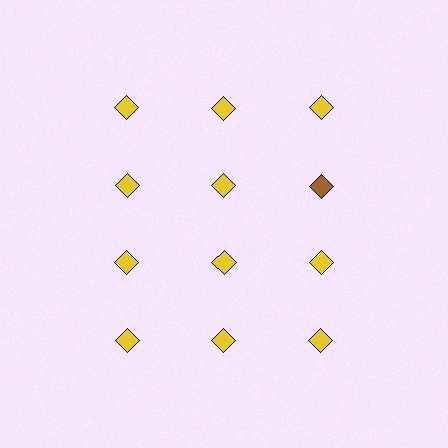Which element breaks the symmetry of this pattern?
The brown diamond in the second row, center column breaks the symmetry. All other shapes are yellow diamonds.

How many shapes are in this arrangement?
There are 12 shapes arranged in a grid pattern.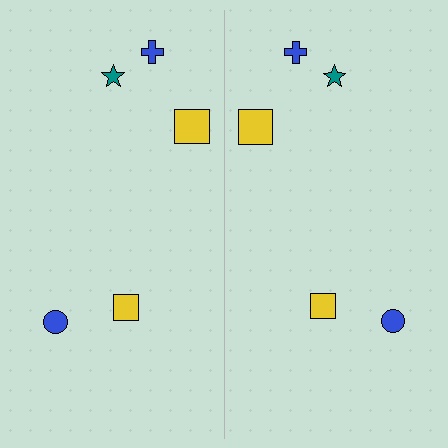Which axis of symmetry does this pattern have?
The pattern has a vertical axis of symmetry running through the center of the image.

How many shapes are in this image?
There are 10 shapes in this image.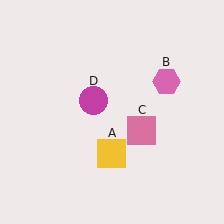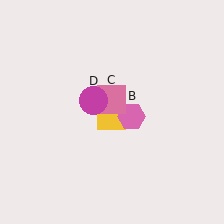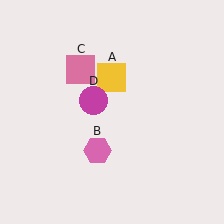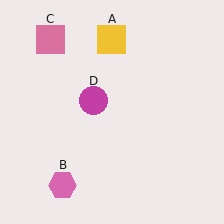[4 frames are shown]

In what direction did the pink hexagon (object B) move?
The pink hexagon (object B) moved down and to the left.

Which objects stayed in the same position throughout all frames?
Magenta circle (object D) remained stationary.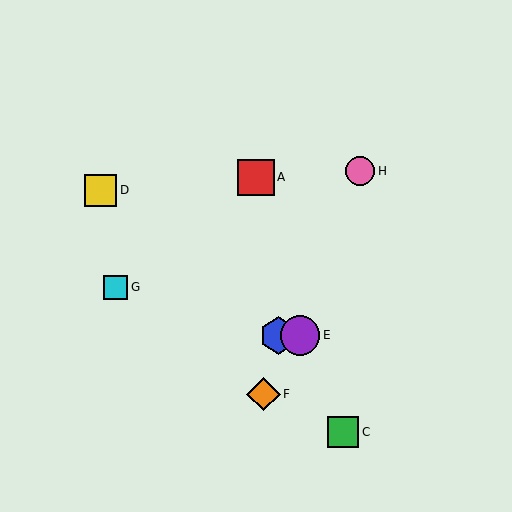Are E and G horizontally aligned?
No, E is at y≈336 and G is at y≈287.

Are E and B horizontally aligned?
Yes, both are at y≈336.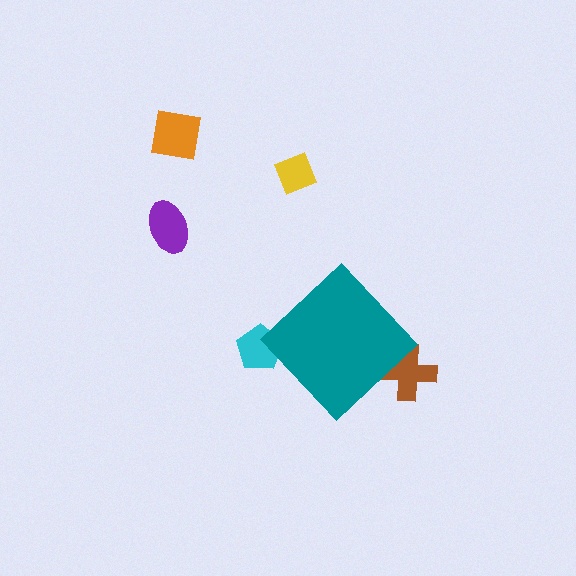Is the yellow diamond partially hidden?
No, the yellow diamond is fully visible.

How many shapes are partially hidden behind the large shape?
2 shapes are partially hidden.